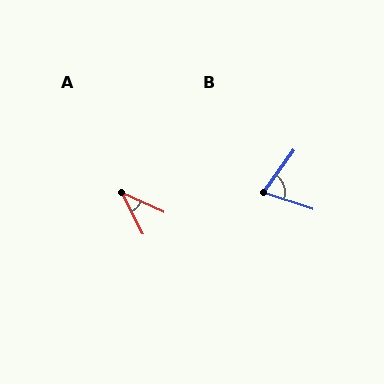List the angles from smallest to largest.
A (38°), B (73°).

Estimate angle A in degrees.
Approximately 38 degrees.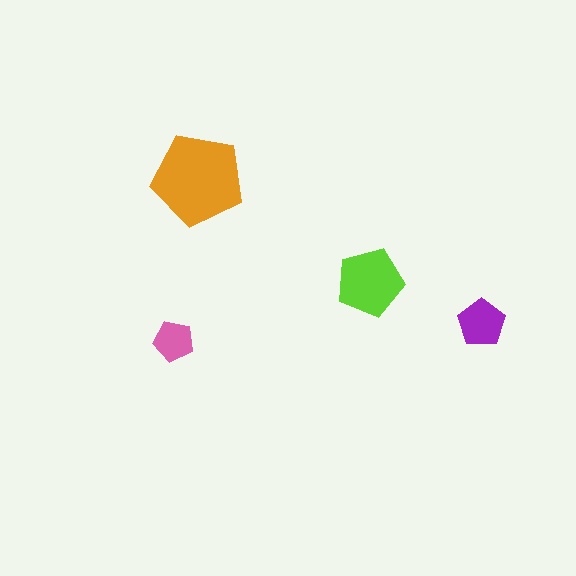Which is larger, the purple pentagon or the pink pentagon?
The purple one.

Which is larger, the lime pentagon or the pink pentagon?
The lime one.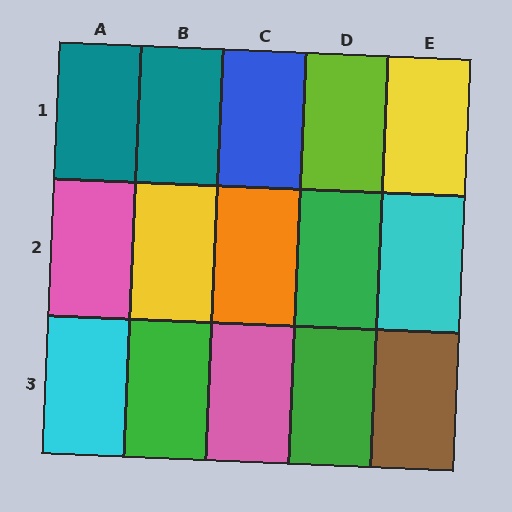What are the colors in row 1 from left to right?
Teal, teal, blue, lime, yellow.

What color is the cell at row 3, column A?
Cyan.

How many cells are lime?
1 cell is lime.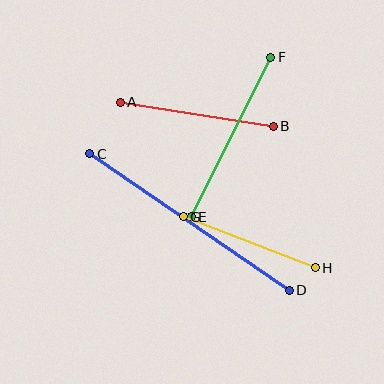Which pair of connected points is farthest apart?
Points C and D are farthest apart.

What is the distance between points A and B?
The distance is approximately 155 pixels.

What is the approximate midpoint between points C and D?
The midpoint is at approximately (189, 222) pixels.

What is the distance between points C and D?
The distance is approximately 242 pixels.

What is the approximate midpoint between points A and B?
The midpoint is at approximately (197, 114) pixels.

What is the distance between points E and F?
The distance is approximately 178 pixels.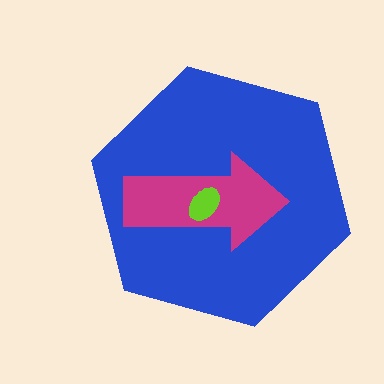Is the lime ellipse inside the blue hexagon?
Yes.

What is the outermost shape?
The blue hexagon.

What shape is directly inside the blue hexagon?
The magenta arrow.